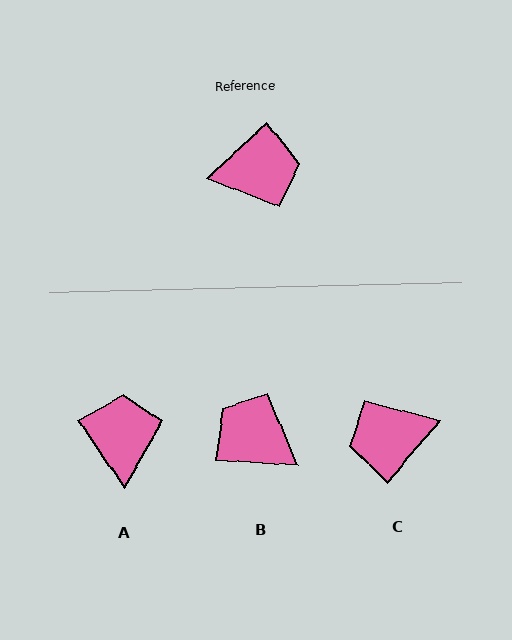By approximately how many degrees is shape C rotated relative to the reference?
Approximately 174 degrees clockwise.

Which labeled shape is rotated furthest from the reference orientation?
C, about 174 degrees away.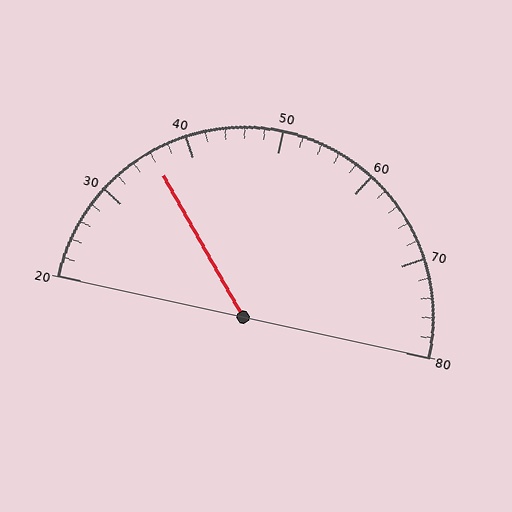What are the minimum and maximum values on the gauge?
The gauge ranges from 20 to 80.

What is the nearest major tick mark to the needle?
The nearest major tick mark is 40.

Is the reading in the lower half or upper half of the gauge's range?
The reading is in the lower half of the range (20 to 80).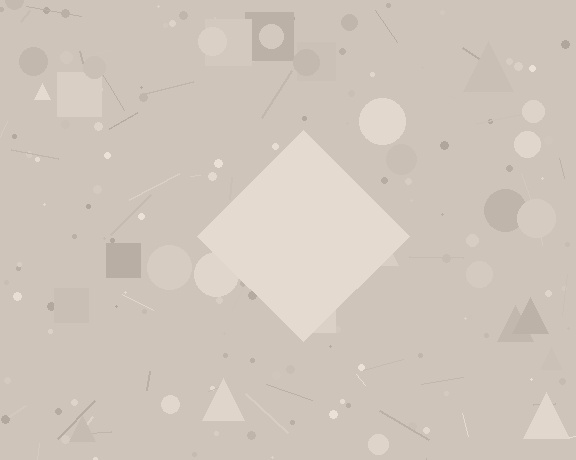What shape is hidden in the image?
A diamond is hidden in the image.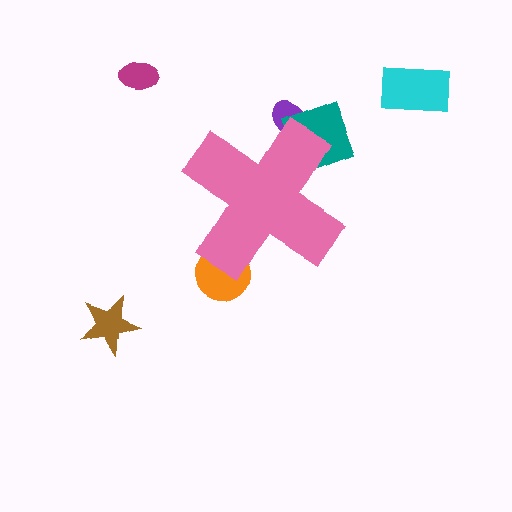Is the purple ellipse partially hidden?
Yes, the purple ellipse is partially hidden behind the pink cross.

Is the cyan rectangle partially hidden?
No, the cyan rectangle is fully visible.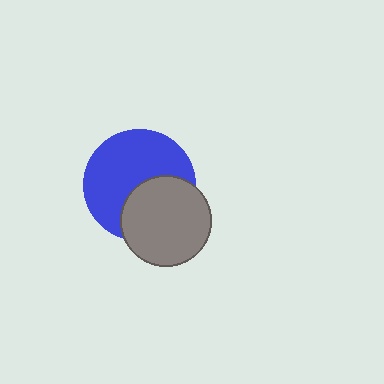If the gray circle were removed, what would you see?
You would see the complete blue circle.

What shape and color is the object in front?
The object in front is a gray circle.